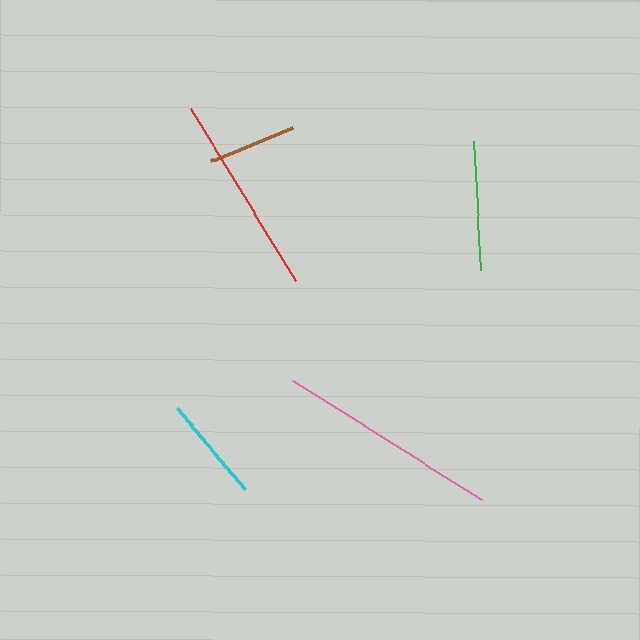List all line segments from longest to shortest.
From longest to shortest: pink, red, green, cyan, brown.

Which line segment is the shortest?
The brown line is the shortest at approximately 89 pixels.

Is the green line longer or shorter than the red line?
The red line is longer than the green line.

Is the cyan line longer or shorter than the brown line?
The cyan line is longer than the brown line.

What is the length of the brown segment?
The brown segment is approximately 89 pixels long.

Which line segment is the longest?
The pink line is the longest at approximately 223 pixels.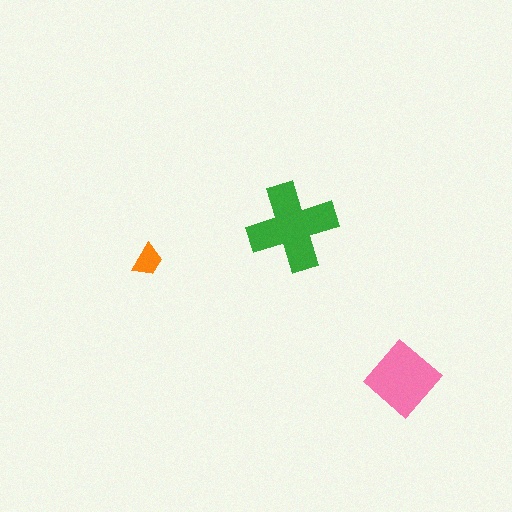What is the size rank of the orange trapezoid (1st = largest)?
3rd.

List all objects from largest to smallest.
The green cross, the pink diamond, the orange trapezoid.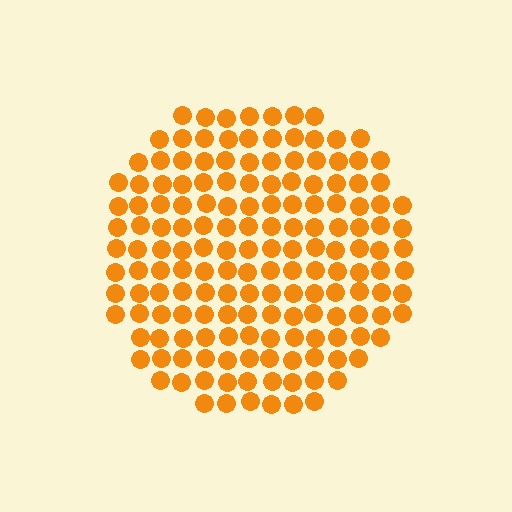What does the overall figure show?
The overall figure shows a circle.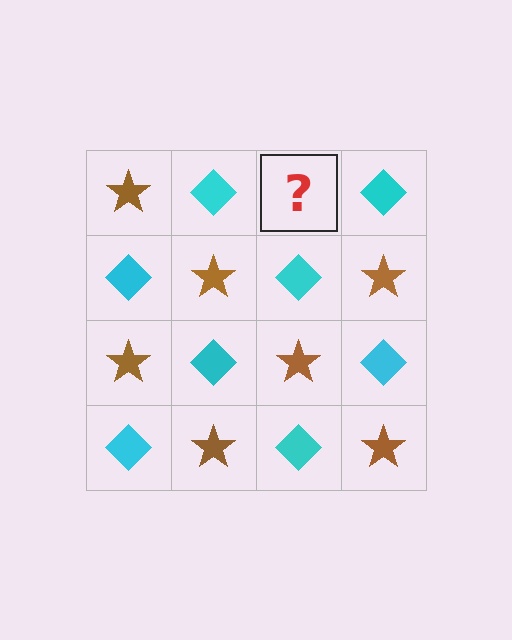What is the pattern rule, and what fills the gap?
The rule is that it alternates brown star and cyan diamond in a checkerboard pattern. The gap should be filled with a brown star.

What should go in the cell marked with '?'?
The missing cell should contain a brown star.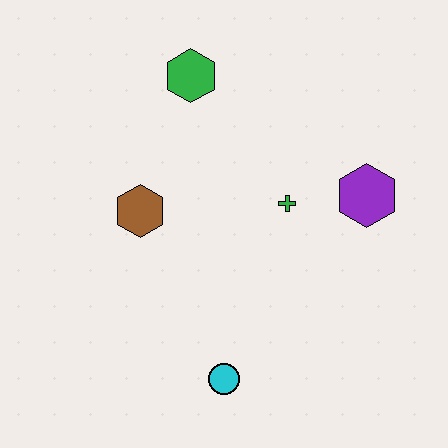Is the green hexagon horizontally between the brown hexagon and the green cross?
Yes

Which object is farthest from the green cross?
The cyan circle is farthest from the green cross.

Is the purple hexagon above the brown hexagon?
Yes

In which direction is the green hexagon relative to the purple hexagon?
The green hexagon is to the left of the purple hexagon.